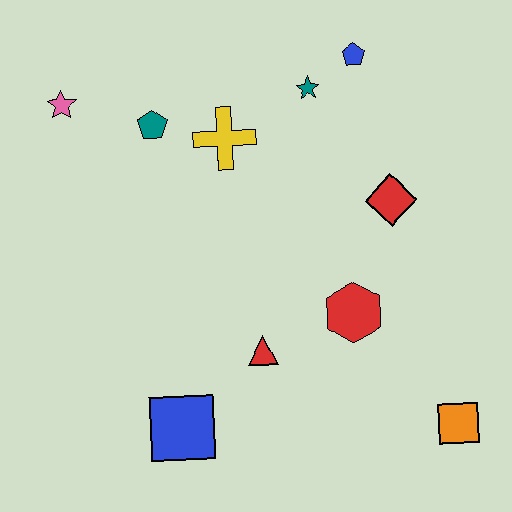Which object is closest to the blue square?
The red triangle is closest to the blue square.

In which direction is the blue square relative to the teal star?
The blue square is below the teal star.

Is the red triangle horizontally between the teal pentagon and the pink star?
No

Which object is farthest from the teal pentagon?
The orange square is farthest from the teal pentagon.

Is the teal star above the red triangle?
Yes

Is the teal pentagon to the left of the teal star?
Yes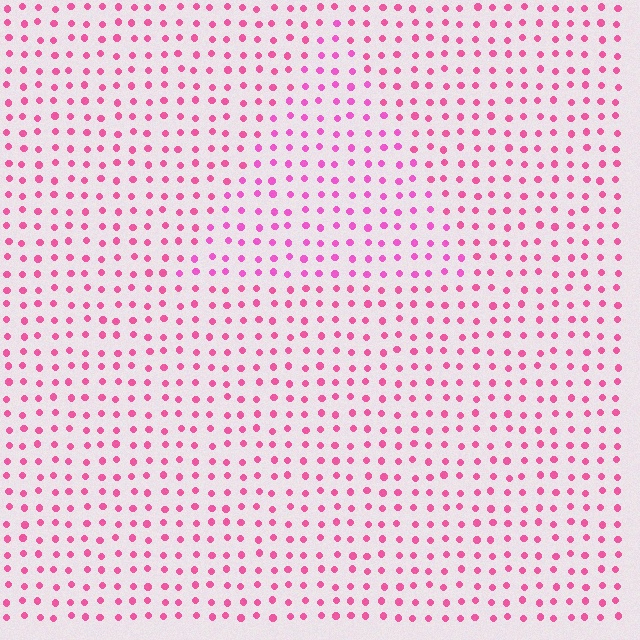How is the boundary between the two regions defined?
The boundary is defined purely by a slight shift in hue (about 17 degrees). Spacing, size, and orientation are identical on both sides.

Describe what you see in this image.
The image is filled with small pink elements in a uniform arrangement. A triangle-shaped region is visible where the elements are tinted to a slightly different hue, forming a subtle color boundary.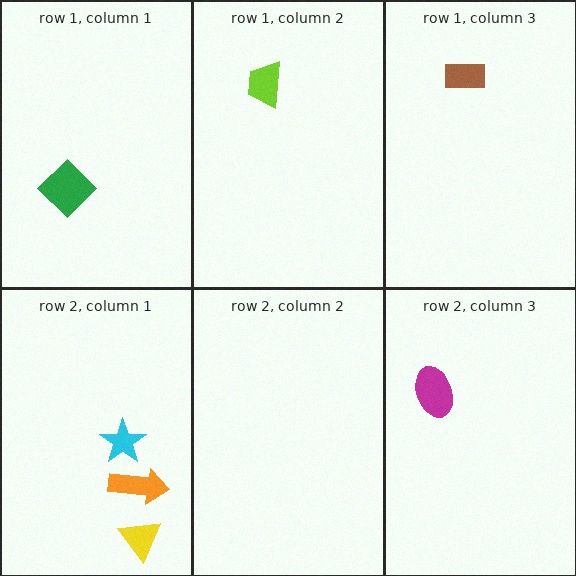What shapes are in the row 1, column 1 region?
The green diamond.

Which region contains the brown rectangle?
The row 1, column 3 region.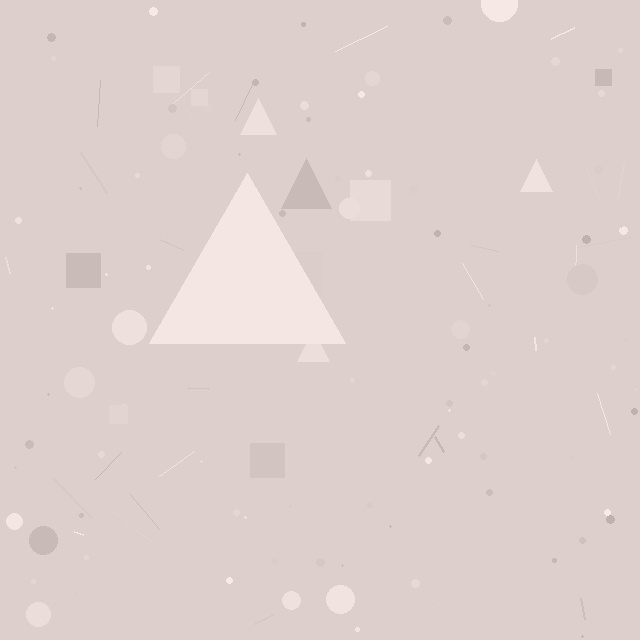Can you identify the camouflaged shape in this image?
The camouflaged shape is a triangle.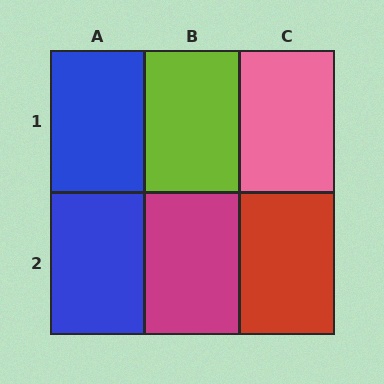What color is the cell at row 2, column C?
Red.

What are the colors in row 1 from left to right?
Blue, lime, pink.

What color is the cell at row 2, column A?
Blue.